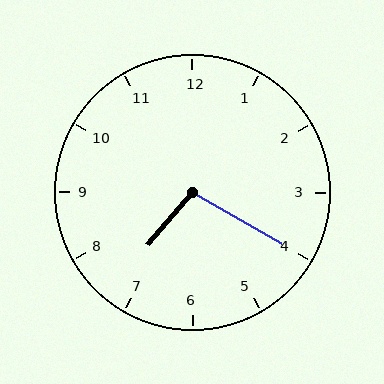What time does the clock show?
7:20.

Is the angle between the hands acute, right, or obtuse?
It is obtuse.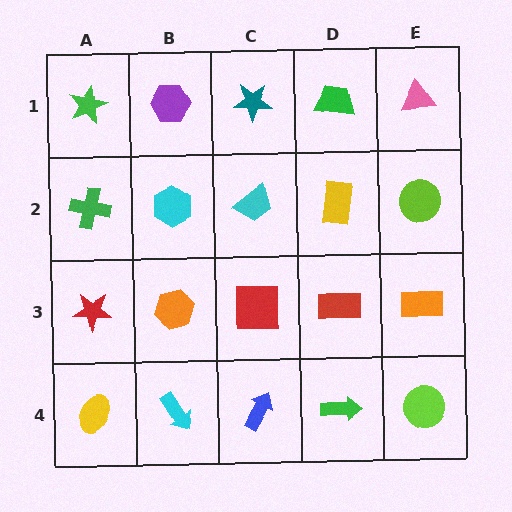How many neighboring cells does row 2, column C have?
4.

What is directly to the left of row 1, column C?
A purple hexagon.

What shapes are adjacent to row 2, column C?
A teal star (row 1, column C), a red square (row 3, column C), a cyan hexagon (row 2, column B), a yellow rectangle (row 2, column D).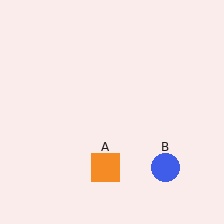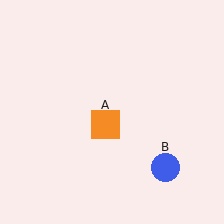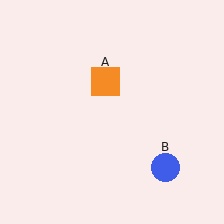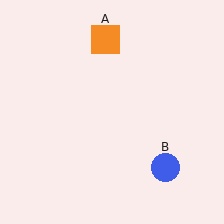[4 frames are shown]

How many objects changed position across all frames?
1 object changed position: orange square (object A).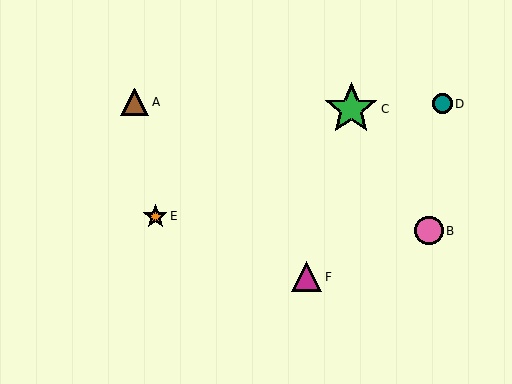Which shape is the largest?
The green star (labeled C) is the largest.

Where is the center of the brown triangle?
The center of the brown triangle is at (135, 102).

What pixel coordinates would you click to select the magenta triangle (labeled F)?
Click at (307, 277) to select the magenta triangle F.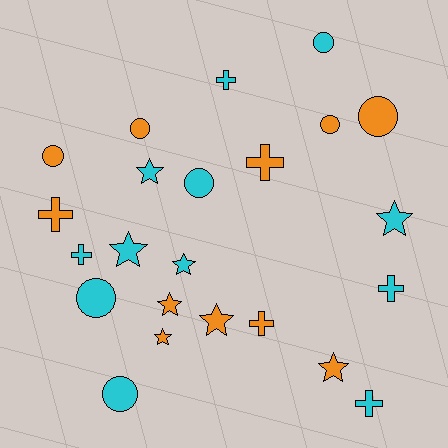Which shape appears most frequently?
Circle, with 8 objects.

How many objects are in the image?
There are 23 objects.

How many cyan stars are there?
There are 4 cyan stars.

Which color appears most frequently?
Cyan, with 12 objects.